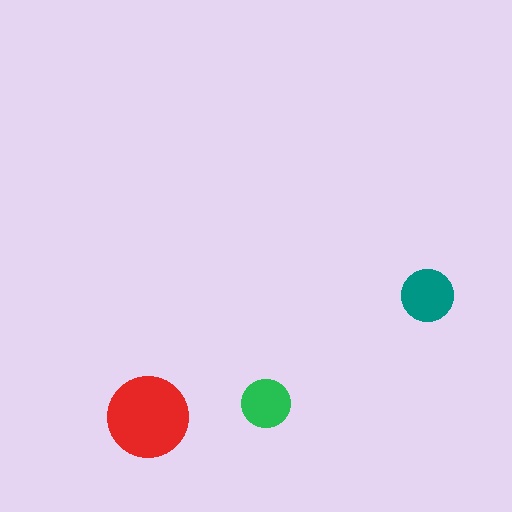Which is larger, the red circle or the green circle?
The red one.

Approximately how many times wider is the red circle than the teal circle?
About 1.5 times wider.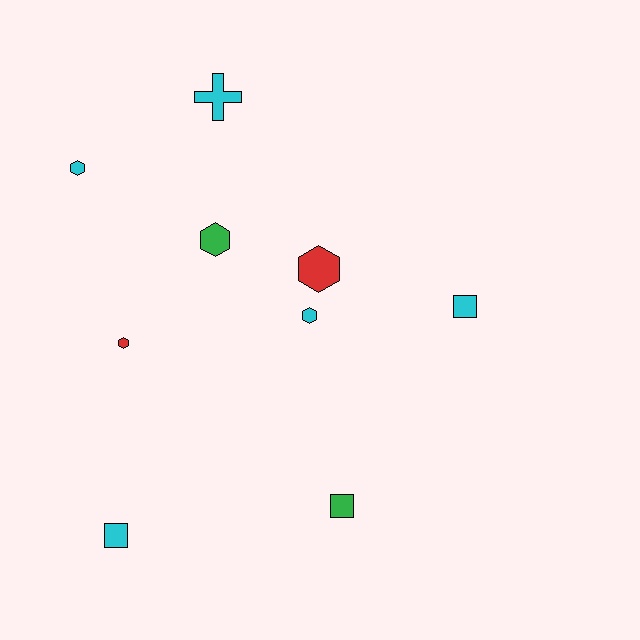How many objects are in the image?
There are 9 objects.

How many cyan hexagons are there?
There are 2 cyan hexagons.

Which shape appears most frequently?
Hexagon, with 5 objects.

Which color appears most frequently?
Cyan, with 5 objects.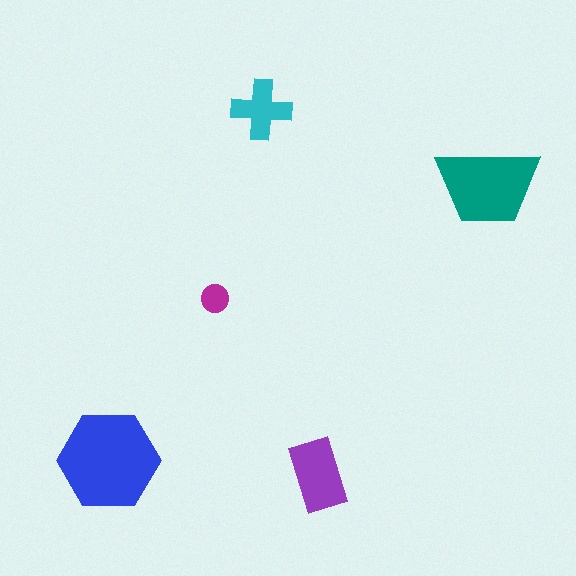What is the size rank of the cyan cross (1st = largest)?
4th.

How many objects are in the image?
There are 5 objects in the image.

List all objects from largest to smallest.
The blue hexagon, the teal trapezoid, the purple rectangle, the cyan cross, the magenta circle.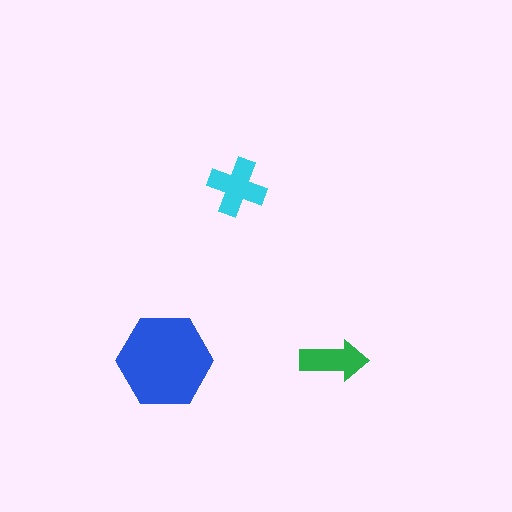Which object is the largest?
The blue hexagon.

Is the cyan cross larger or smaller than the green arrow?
Larger.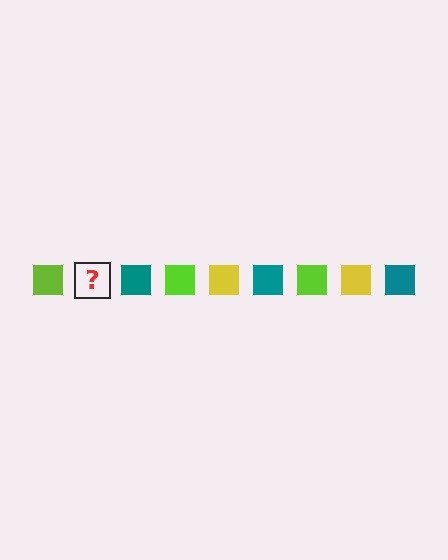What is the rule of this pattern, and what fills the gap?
The rule is that the pattern cycles through lime, yellow, teal squares. The gap should be filled with a yellow square.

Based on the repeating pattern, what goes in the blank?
The blank should be a yellow square.